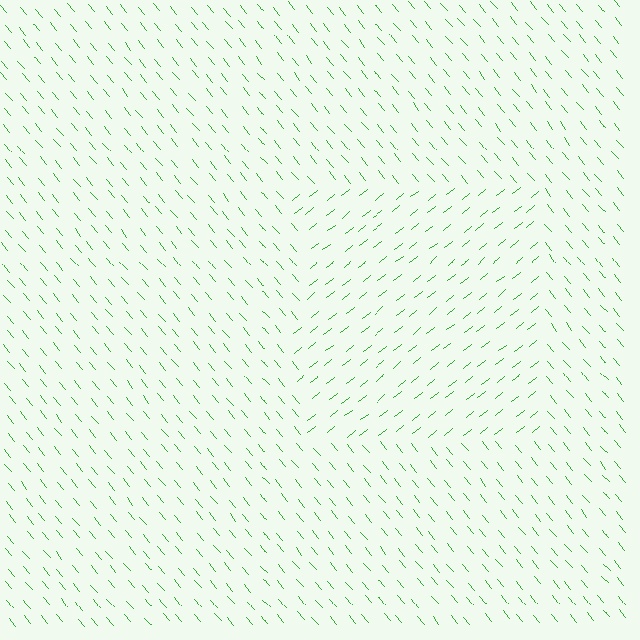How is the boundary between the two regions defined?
The boundary is defined purely by a change in line orientation (approximately 88 degrees difference). All lines are the same color and thickness.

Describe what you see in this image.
The image is filled with small green line segments. A rectangle region in the image has lines oriented differently from the surrounding lines, creating a visible texture boundary.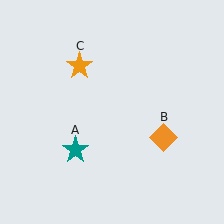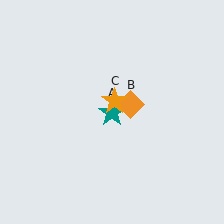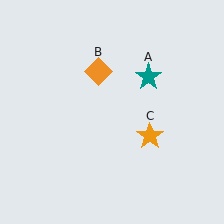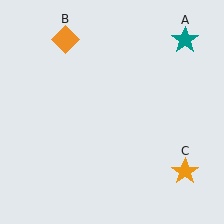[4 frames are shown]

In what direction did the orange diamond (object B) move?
The orange diamond (object B) moved up and to the left.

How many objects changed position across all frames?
3 objects changed position: teal star (object A), orange diamond (object B), orange star (object C).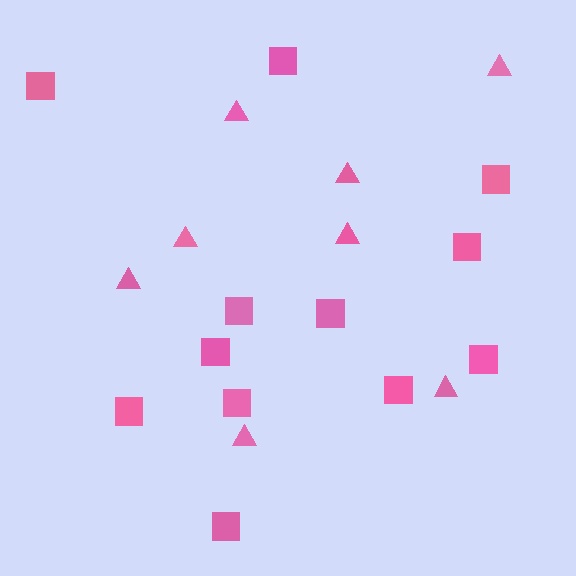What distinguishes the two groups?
There are 2 groups: one group of triangles (8) and one group of squares (12).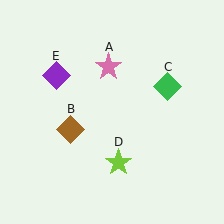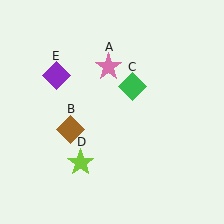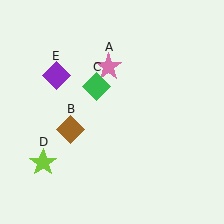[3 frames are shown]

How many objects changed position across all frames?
2 objects changed position: green diamond (object C), lime star (object D).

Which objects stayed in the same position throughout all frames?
Pink star (object A) and brown diamond (object B) and purple diamond (object E) remained stationary.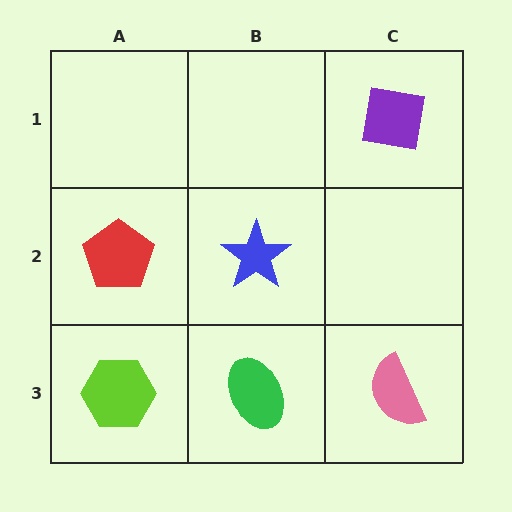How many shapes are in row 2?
2 shapes.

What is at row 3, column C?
A pink semicircle.